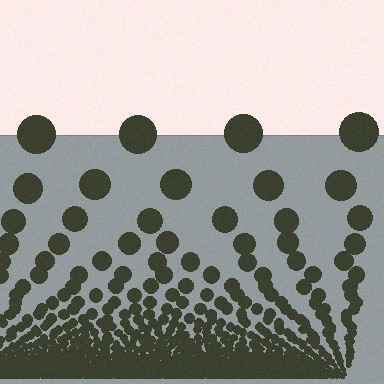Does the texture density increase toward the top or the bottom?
Density increases toward the bottom.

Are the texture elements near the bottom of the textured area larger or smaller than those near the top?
Smaller. The gradient is inverted — elements near the bottom are smaller and denser.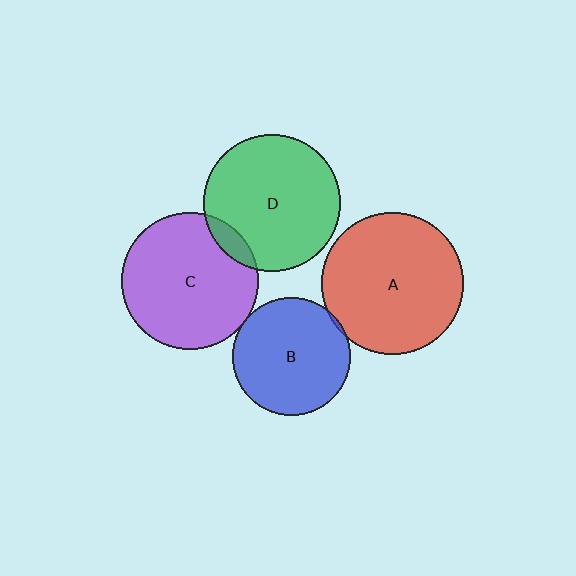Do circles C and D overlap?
Yes.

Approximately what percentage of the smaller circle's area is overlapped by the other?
Approximately 10%.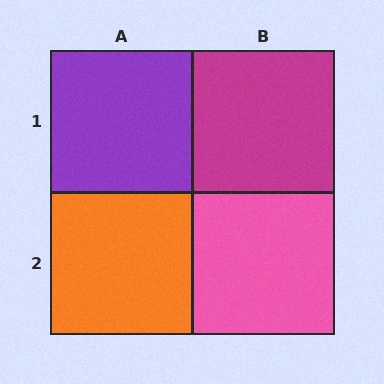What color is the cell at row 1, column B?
Magenta.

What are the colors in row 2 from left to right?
Orange, pink.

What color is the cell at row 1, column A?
Purple.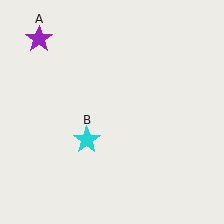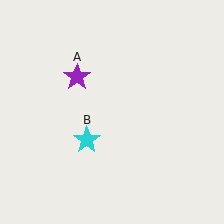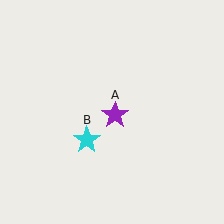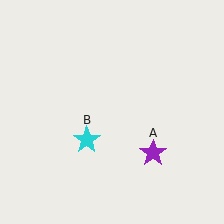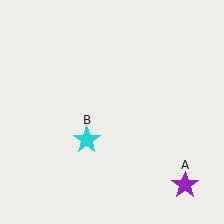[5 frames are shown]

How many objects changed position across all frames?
1 object changed position: purple star (object A).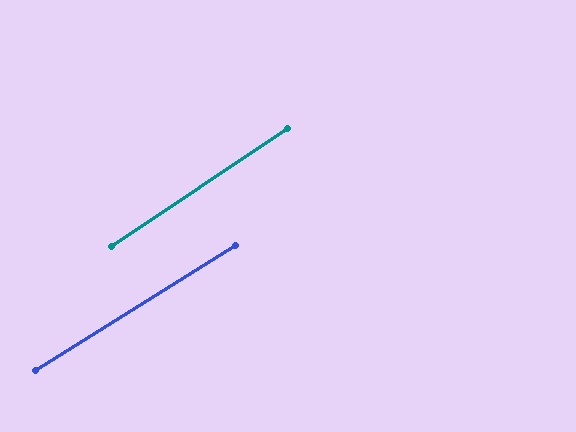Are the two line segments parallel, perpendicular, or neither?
Parallel — their directions differ by only 1.9°.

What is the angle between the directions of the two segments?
Approximately 2 degrees.